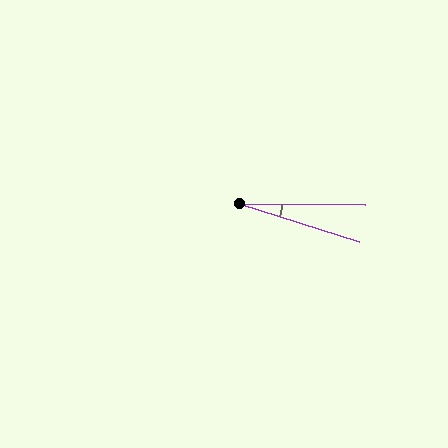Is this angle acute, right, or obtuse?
It is acute.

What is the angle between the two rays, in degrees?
Approximately 17 degrees.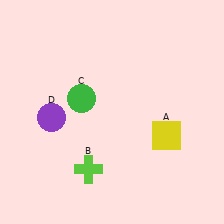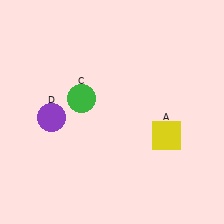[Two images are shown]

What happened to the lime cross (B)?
The lime cross (B) was removed in Image 2. It was in the bottom-left area of Image 1.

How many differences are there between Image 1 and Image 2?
There is 1 difference between the two images.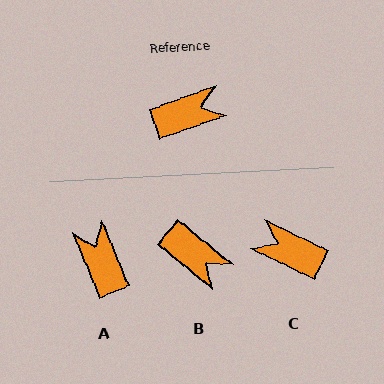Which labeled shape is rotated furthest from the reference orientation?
C, about 134 degrees away.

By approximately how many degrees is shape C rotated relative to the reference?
Approximately 134 degrees counter-clockwise.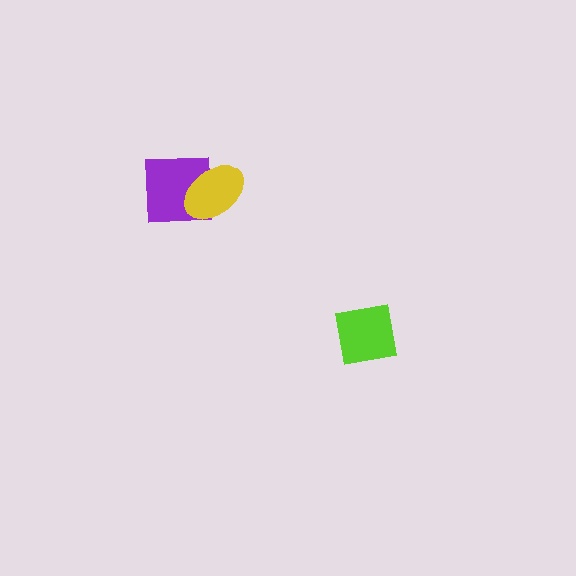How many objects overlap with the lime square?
0 objects overlap with the lime square.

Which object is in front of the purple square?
The yellow ellipse is in front of the purple square.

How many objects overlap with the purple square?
1 object overlaps with the purple square.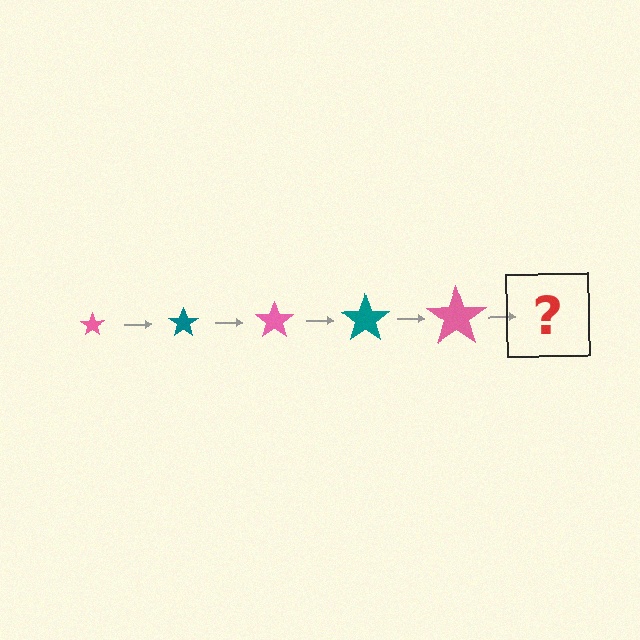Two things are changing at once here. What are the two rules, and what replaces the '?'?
The two rules are that the star grows larger each step and the color cycles through pink and teal. The '?' should be a teal star, larger than the previous one.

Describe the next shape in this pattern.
It should be a teal star, larger than the previous one.